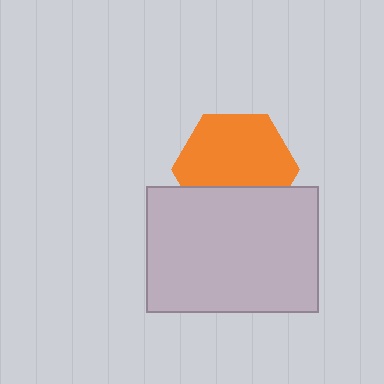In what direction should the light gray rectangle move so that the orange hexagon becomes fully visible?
The light gray rectangle should move down. That is the shortest direction to clear the overlap and leave the orange hexagon fully visible.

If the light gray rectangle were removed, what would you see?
You would see the complete orange hexagon.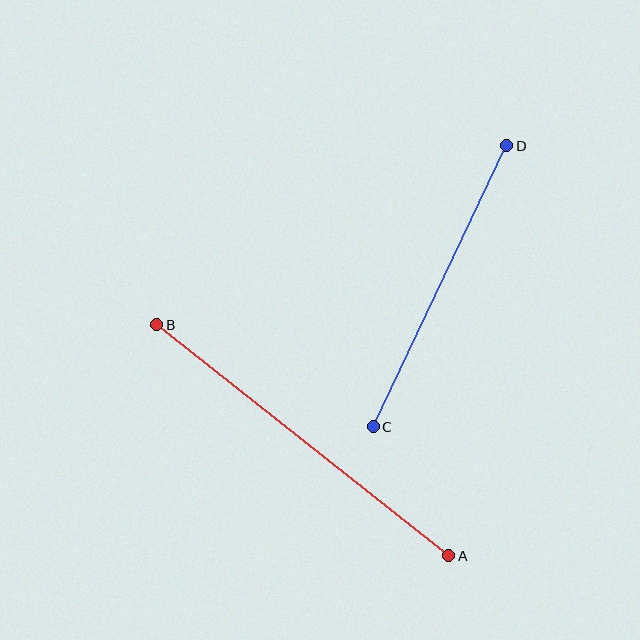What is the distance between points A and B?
The distance is approximately 373 pixels.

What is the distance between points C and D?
The distance is approximately 311 pixels.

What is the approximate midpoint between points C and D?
The midpoint is at approximately (440, 286) pixels.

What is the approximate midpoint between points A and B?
The midpoint is at approximately (303, 440) pixels.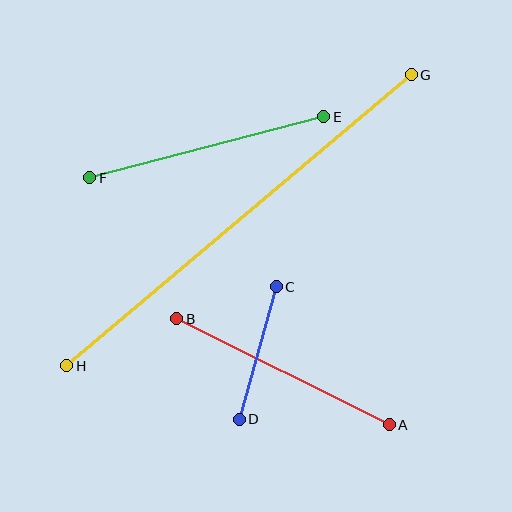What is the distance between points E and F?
The distance is approximately 242 pixels.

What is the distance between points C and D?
The distance is approximately 138 pixels.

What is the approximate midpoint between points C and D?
The midpoint is at approximately (258, 353) pixels.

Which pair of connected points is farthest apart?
Points G and H are farthest apart.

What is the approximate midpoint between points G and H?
The midpoint is at approximately (239, 220) pixels.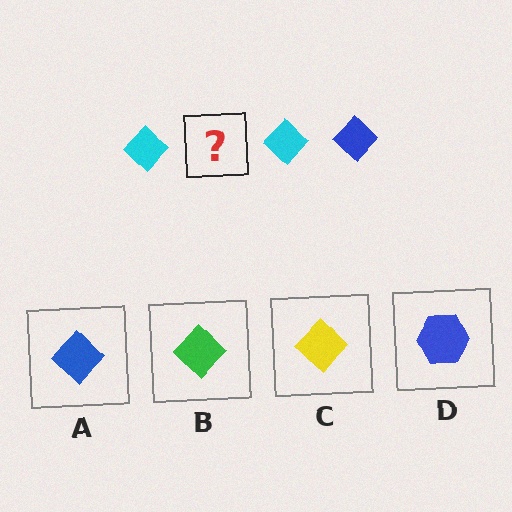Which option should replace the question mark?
Option A.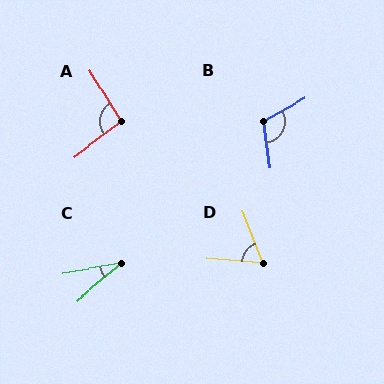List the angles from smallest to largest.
C (30°), D (64°), A (95°), B (111°).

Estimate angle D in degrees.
Approximately 64 degrees.